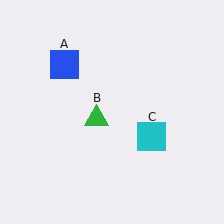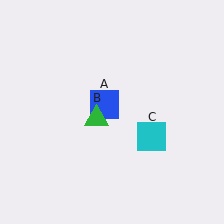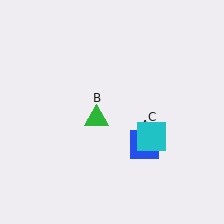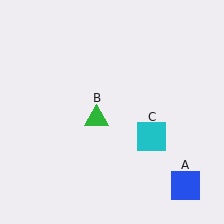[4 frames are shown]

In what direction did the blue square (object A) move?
The blue square (object A) moved down and to the right.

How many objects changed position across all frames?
1 object changed position: blue square (object A).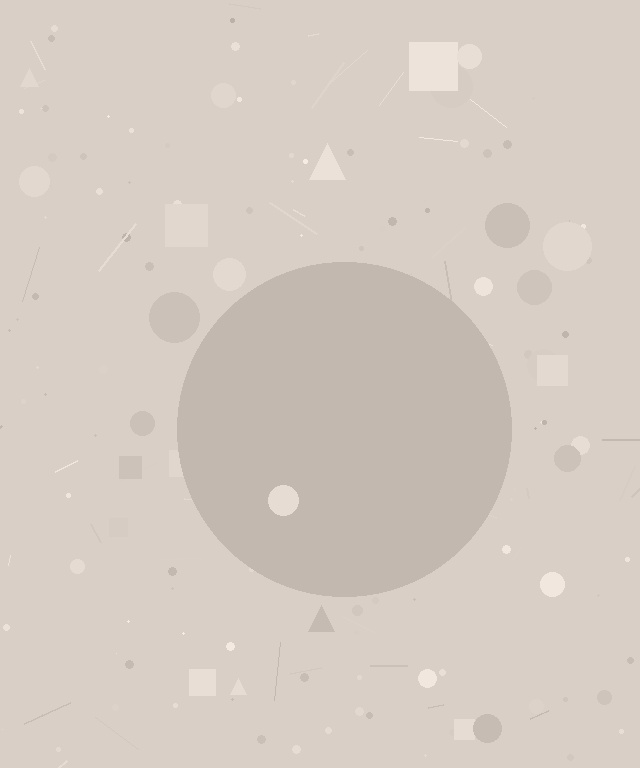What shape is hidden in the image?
A circle is hidden in the image.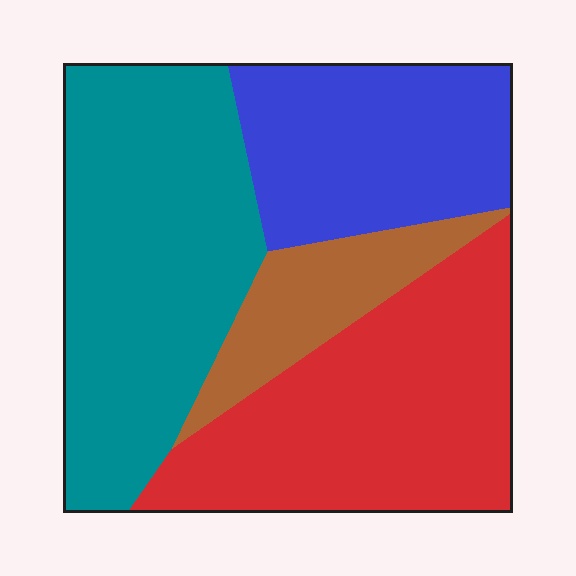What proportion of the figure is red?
Red takes up between a quarter and a half of the figure.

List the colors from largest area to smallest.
From largest to smallest: teal, red, blue, brown.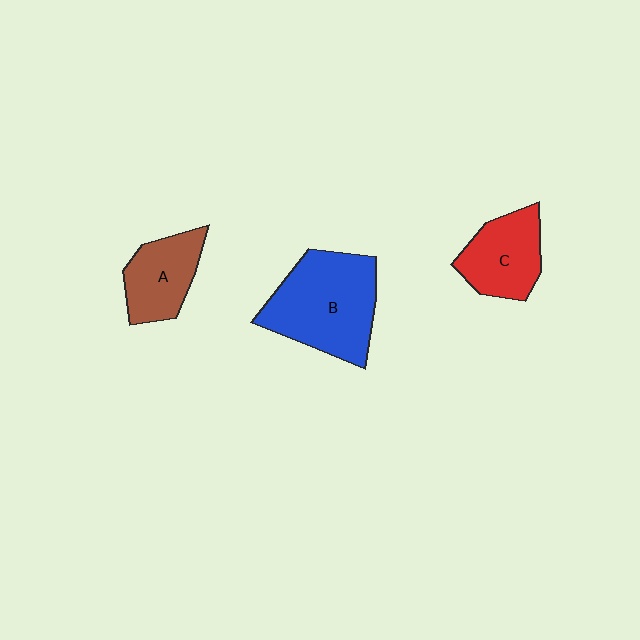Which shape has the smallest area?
Shape A (brown).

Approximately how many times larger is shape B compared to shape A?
Approximately 1.8 times.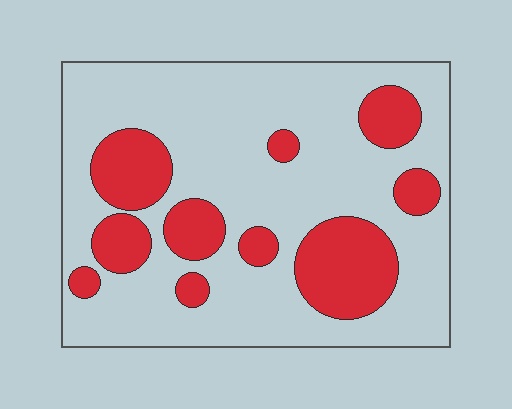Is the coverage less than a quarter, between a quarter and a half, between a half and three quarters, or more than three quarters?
Between a quarter and a half.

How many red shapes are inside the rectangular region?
10.